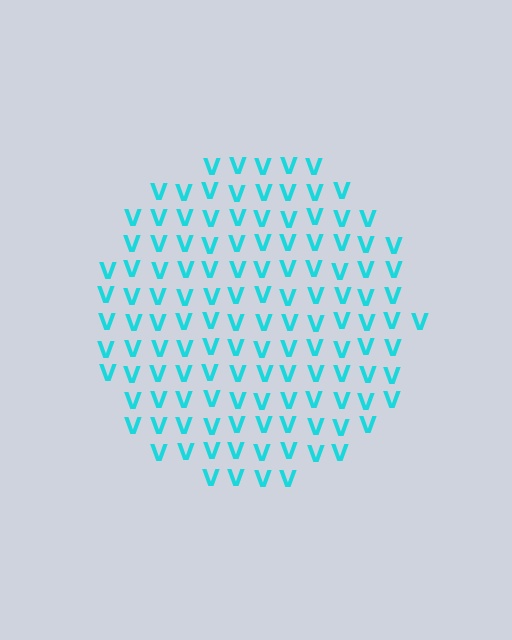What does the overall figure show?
The overall figure shows a circle.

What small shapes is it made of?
It is made of small letter V's.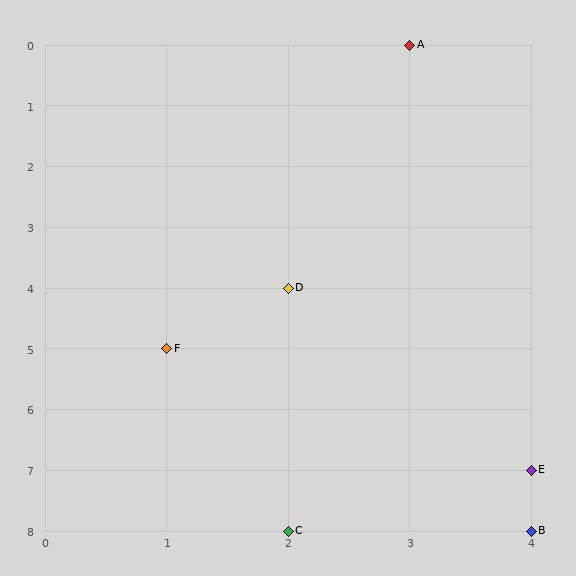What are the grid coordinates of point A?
Point A is at grid coordinates (3, 0).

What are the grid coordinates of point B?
Point B is at grid coordinates (4, 8).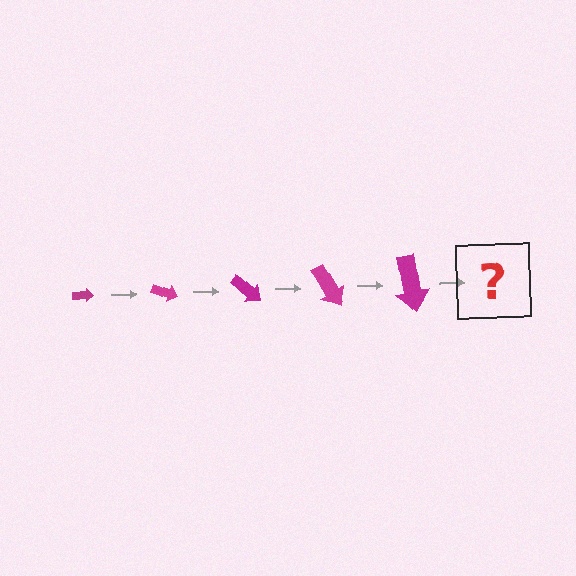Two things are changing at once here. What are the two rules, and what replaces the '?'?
The two rules are that the arrow grows larger each step and it rotates 20 degrees each step. The '?' should be an arrow, larger than the previous one and rotated 100 degrees from the start.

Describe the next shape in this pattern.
It should be an arrow, larger than the previous one and rotated 100 degrees from the start.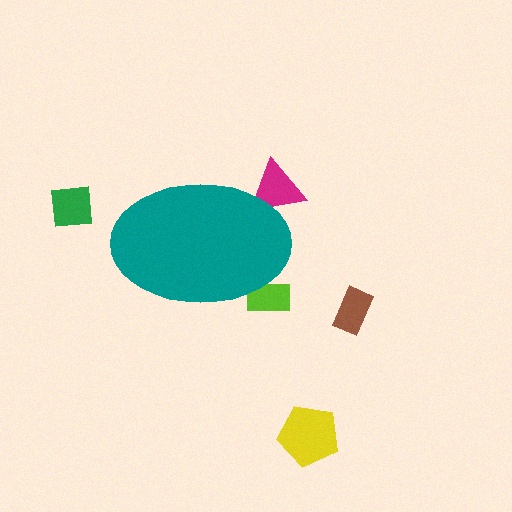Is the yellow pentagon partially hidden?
No, the yellow pentagon is fully visible.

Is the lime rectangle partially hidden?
Yes, the lime rectangle is partially hidden behind the teal ellipse.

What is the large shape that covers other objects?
A teal ellipse.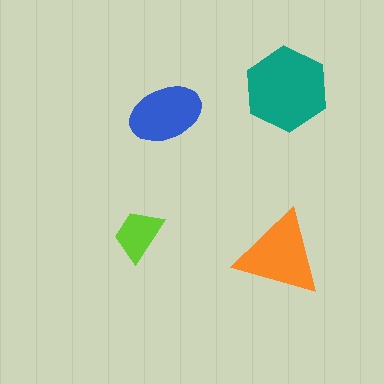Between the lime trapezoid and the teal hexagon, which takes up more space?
The teal hexagon.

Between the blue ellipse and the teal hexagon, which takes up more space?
The teal hexagon.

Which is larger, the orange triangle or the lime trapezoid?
The orange triangle.